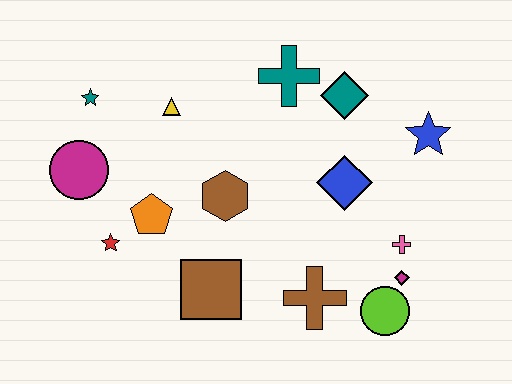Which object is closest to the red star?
The orange pentagon is closest to the red star.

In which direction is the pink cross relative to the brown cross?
The pink cross is to the right of the brown cross.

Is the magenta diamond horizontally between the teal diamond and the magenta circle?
No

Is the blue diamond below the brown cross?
No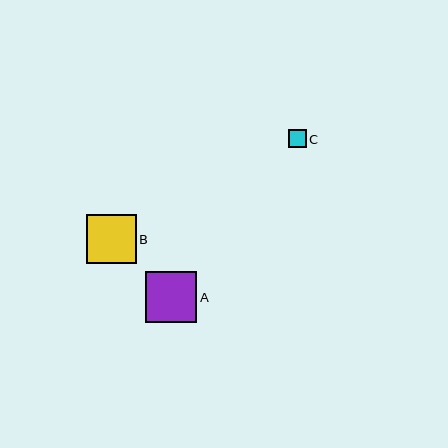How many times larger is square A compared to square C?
Square A is approximately 2.9 times the size of square C.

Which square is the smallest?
Square C is the smallest with a size of approximately 18 pixels.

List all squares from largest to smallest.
From largest to smallest: A, B, C.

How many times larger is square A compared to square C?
Square A is approximately 2.9 times the size of square C.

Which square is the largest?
Square A is the largest with a size of approximately 52 pixels.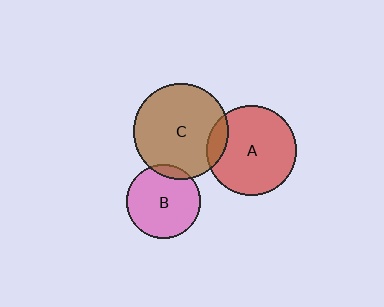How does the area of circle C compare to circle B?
Approximately 1.7 times.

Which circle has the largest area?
Circle C (brown).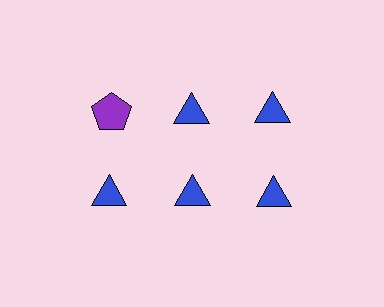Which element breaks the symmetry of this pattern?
The purple pentagon in the top row, leftmost column breaks the symmetry. All other shapes are blue triangles.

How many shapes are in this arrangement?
There are 6 shapes arranged in a grid pattern.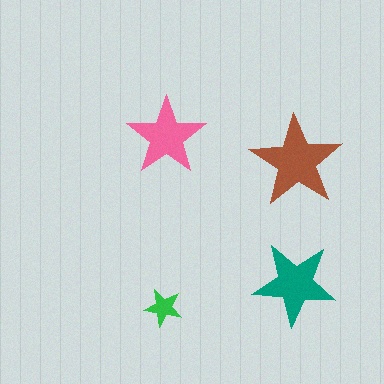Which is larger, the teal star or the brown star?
The brown one.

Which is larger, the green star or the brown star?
The brown one.